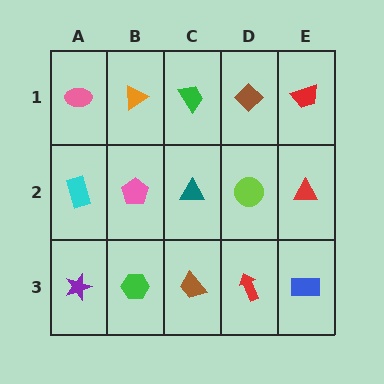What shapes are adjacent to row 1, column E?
A red triangle (row 2, column E), a brown diamond (row 1, column D).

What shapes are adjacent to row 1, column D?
A lime circle (row 2, column D), a green trapezoid (row 1, column C), a red trapezoid (row 1, column E).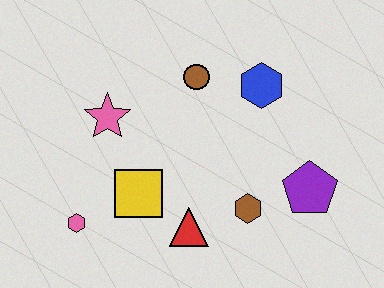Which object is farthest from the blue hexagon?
The pink hexagon is farthest from the blue hexagon.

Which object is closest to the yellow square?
The red triangle is closest to the yellow square.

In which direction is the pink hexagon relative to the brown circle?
The pink hexagon is below the brown circle.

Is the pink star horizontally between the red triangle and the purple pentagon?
No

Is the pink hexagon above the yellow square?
No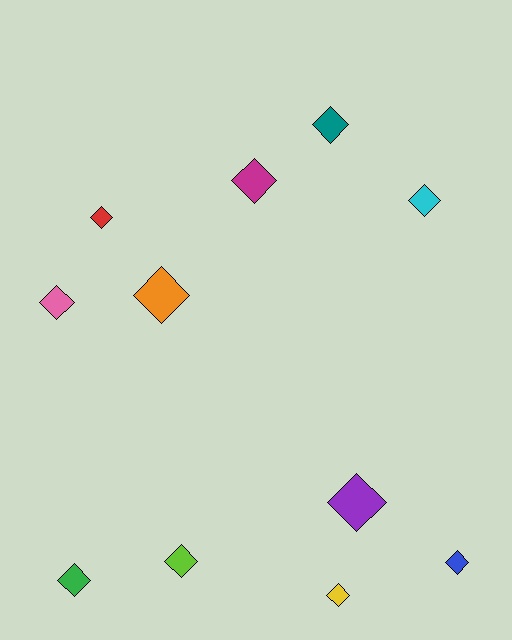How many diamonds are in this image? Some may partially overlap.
There are 11 diamonds.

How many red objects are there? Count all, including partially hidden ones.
There is 1 red object.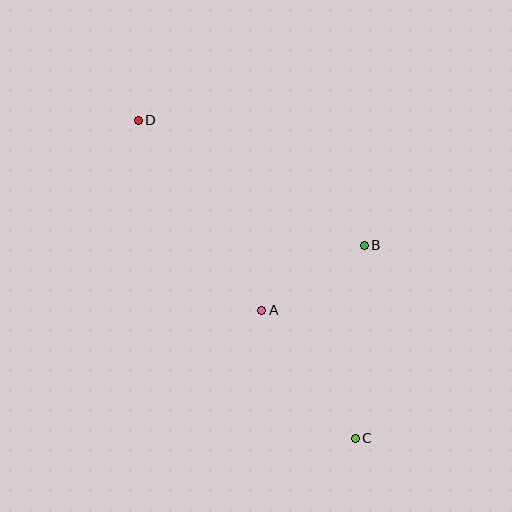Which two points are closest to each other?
Points A and B are closest to each other.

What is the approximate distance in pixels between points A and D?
The distance between A and D is approximately 226 pixels.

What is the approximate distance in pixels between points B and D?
The distance between B and D is approximately 258 pixels.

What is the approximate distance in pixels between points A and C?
The distance between A and C is approximately 159 pixels.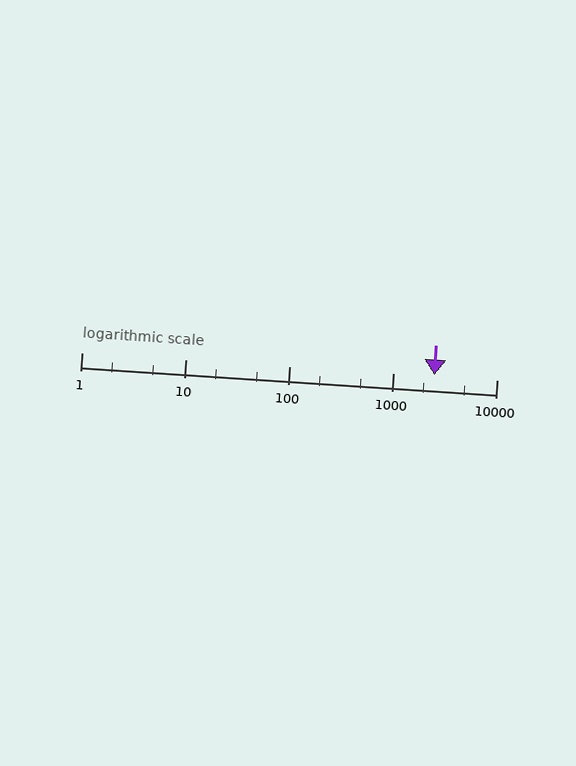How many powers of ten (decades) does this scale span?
The scale spans 4 decades, from 1 to 10000.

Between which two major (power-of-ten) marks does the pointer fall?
The pointer is between 1000 and 10000.